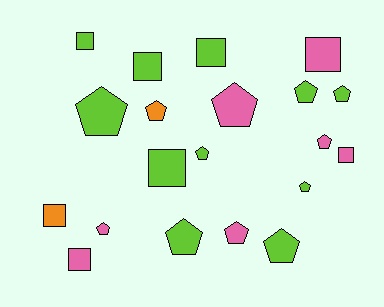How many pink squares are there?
There are 3 pink squares.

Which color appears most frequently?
Lime, with 11 objects.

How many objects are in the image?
There are 20 objects.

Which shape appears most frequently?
Pentagon, with 12 objects.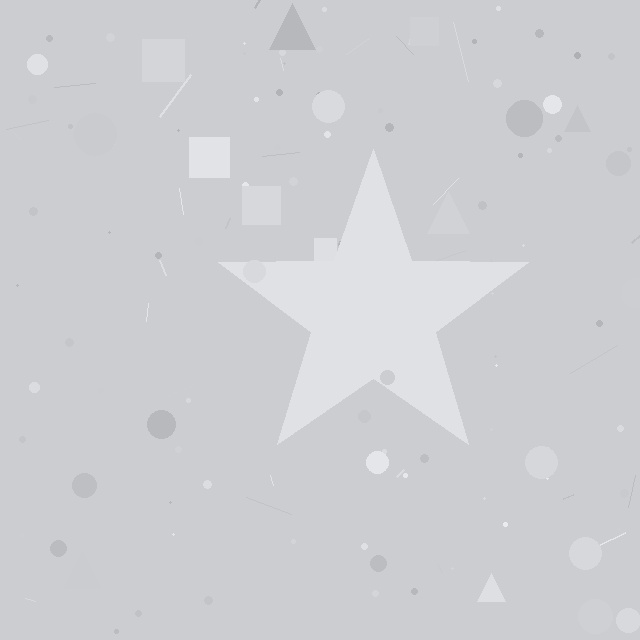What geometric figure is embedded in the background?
A star is embedded in the background.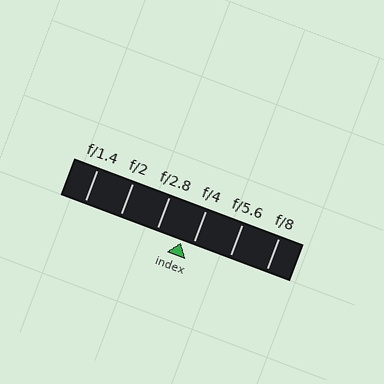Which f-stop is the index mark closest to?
The index mark is closest to f/4.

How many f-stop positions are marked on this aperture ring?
There are 6 f-stop positions marked.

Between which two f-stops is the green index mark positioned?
The index mark is between f/2.8 and f/4.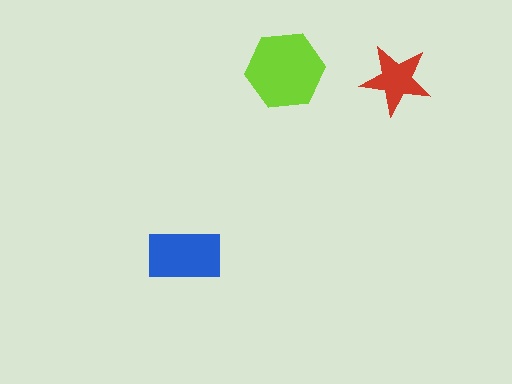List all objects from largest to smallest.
The lime hexagon, the blue rectangle, the red star.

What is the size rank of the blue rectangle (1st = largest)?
2nd.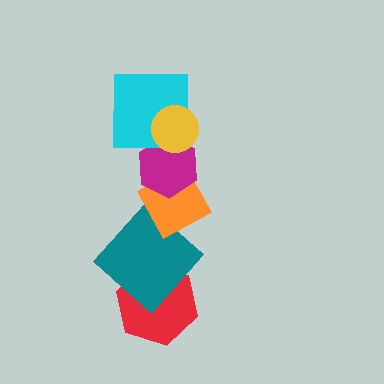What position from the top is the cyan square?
The cyan square is 2nd from the top.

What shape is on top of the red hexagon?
The teal diamond is on top of the red hexagon.